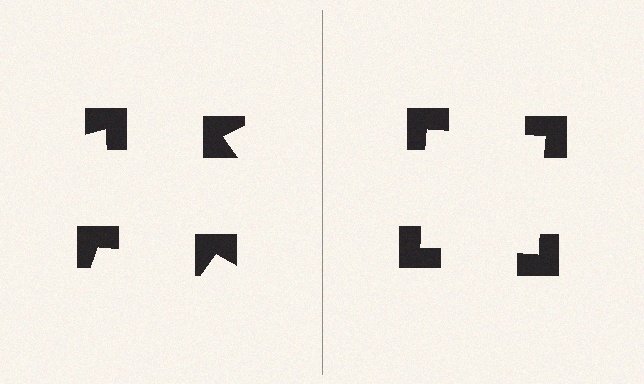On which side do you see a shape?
An illusory square appears on the right side. On the left side the wedge cuts are rotated, so no coherent shape forms.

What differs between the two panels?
The notched squares are positioned identically on both sides; only the wedge orientations differ. On the right they align to a square; on the left they are misaligned.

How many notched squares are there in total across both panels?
8 — 4 on each side.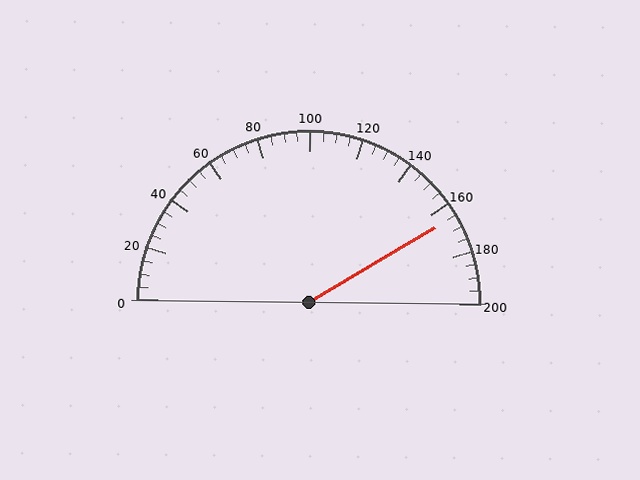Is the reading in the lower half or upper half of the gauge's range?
The reading is in the upper half of the range (0 to 200).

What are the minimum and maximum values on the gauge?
The gauge ranges from 0 to 200.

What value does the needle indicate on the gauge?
The needle indicates approximately 165.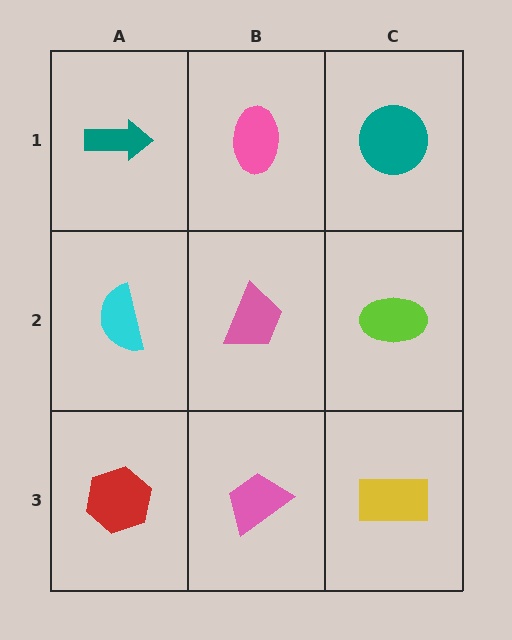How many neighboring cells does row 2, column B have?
4.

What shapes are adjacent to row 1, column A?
A cyan semicircle (row 2, column A), a pink ellipse (row 1, column B).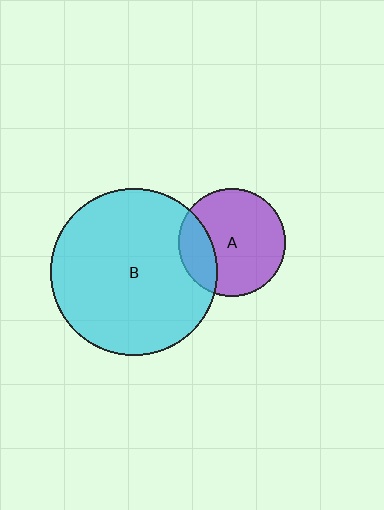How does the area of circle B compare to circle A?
Approximately 2.4 times.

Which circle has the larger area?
Circle B (cyan).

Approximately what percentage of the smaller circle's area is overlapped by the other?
Approximately 25%.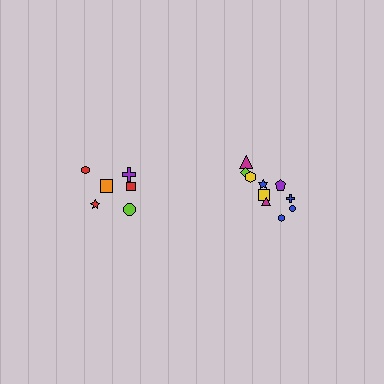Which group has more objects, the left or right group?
The right group.